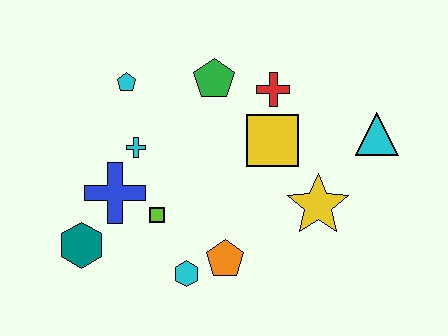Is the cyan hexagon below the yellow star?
Yes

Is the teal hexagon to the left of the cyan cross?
Yes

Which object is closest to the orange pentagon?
The cyan hexagon is closest to the orange pentagon.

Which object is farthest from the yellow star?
The teal hexagon is farthest from the yellow star.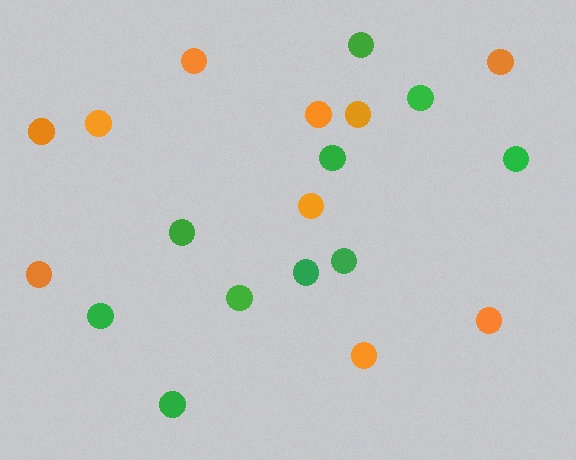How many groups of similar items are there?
There are 2 groups: one group of green circles (10) and one group of orange circles (10).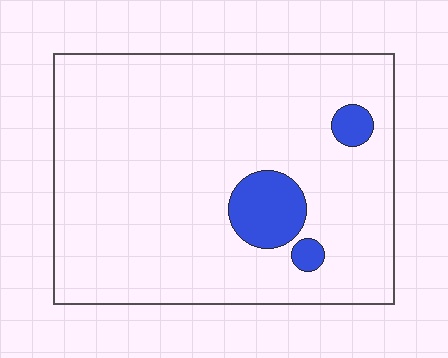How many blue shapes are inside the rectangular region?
3.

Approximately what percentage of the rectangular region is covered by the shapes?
Approximately 10%.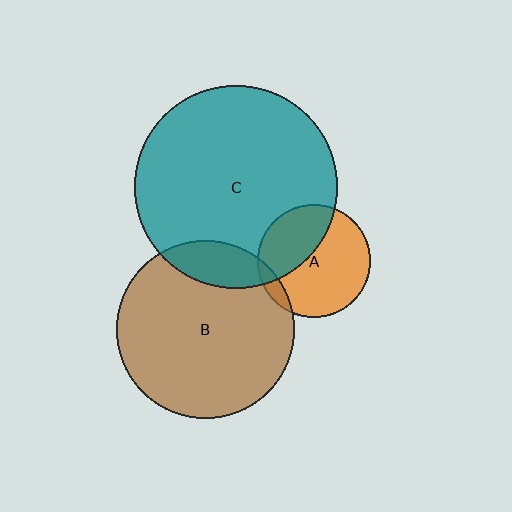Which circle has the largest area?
Circle C (teal).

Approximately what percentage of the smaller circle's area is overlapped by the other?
Approximately 15%.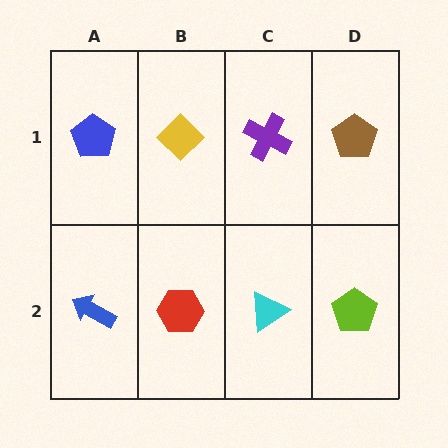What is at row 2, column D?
A lime pentagon.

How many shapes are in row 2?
4 shapes.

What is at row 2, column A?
A blue arrow.